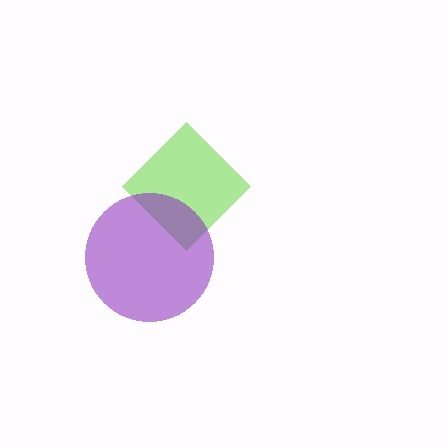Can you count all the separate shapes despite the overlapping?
Yes, there are 2 separate shapes.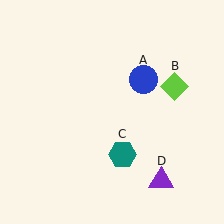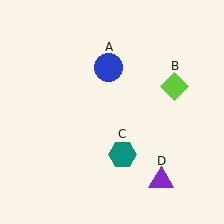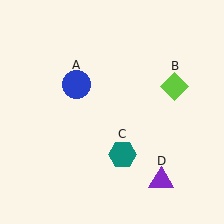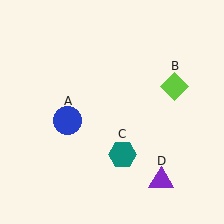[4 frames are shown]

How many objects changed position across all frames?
1 object changed position: blue circle (object A).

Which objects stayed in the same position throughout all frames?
Lime diamond (object B) and teal hexagon (object C) and purple triangle (object D) remained stationary.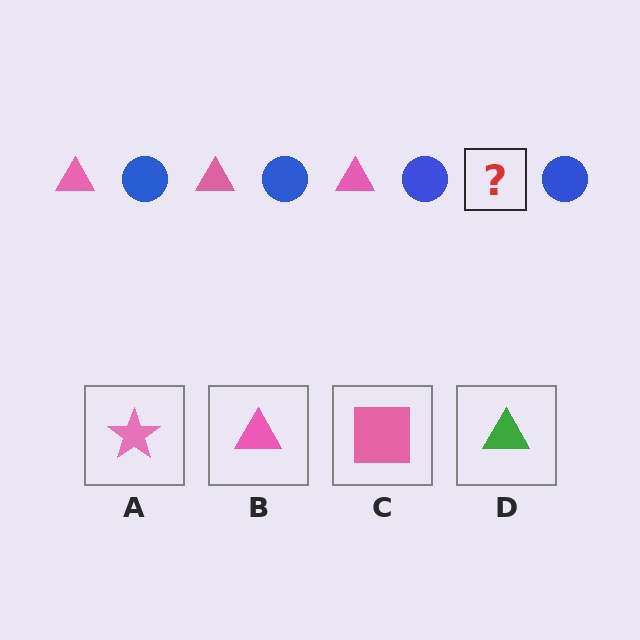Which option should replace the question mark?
Option B.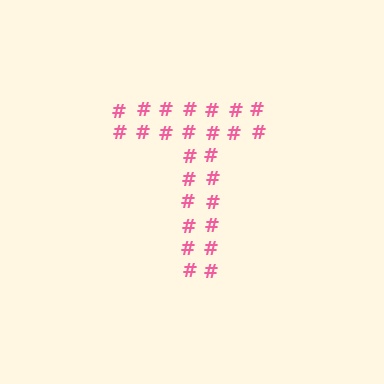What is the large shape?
The large shape is the letter T.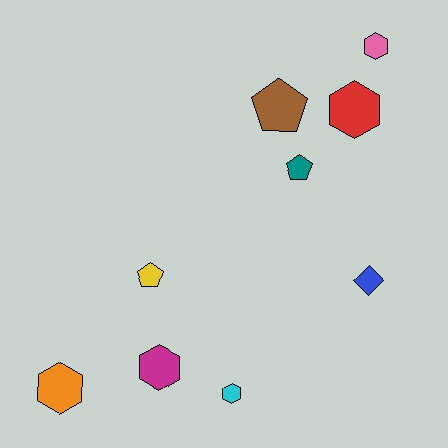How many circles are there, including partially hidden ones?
There are no circles.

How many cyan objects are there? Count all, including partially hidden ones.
There is 1 cyan object.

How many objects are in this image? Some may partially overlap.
There are 9 objects.